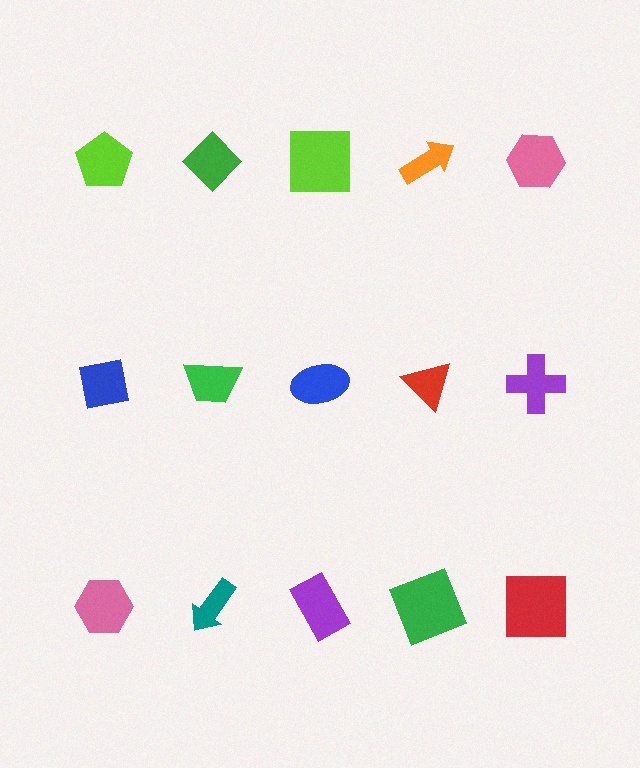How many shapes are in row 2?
5 shapes.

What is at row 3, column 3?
A purple rectangle.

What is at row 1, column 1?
A lime pentagon.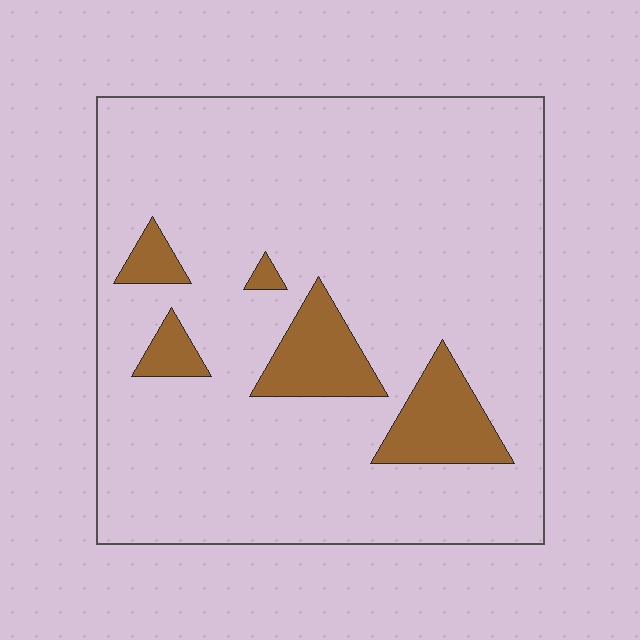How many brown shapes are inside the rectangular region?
5.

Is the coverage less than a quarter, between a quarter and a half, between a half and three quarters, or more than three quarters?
Less than a quarter.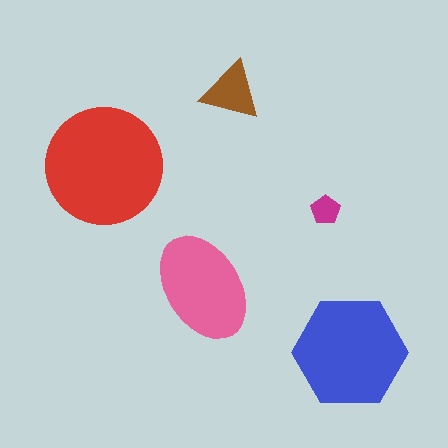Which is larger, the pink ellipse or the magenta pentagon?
The pink ellipse.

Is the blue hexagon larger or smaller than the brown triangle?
Larger.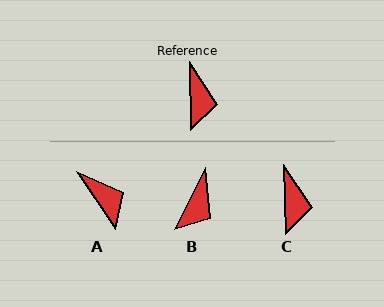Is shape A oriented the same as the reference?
No, it is off by about 32 degrees.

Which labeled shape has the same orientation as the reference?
C.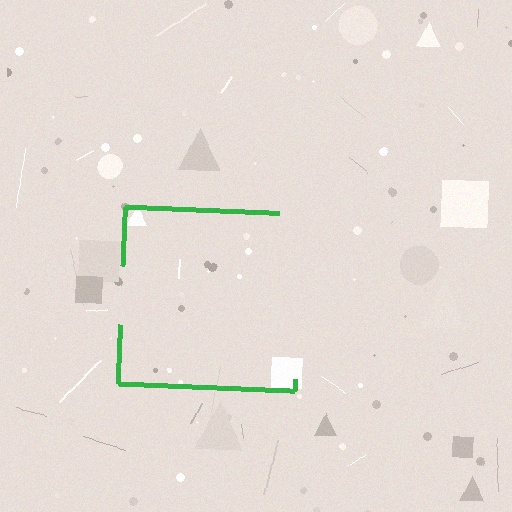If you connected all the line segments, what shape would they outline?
They would outline a square.